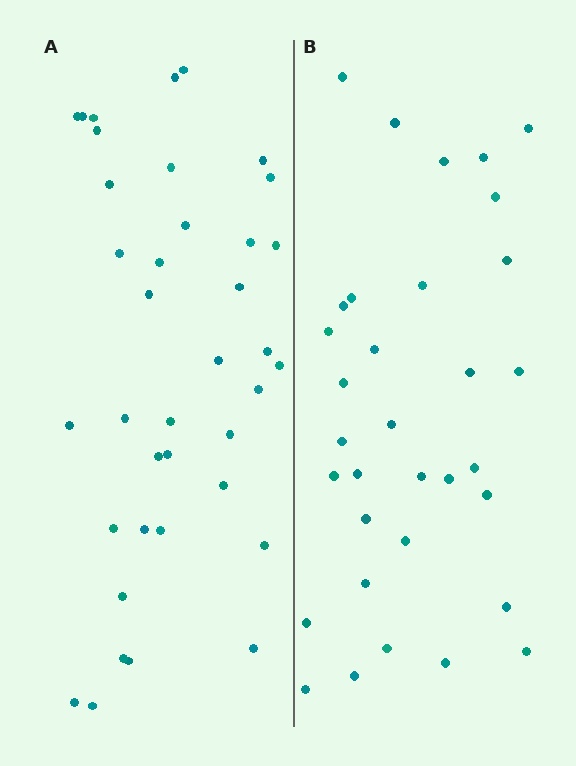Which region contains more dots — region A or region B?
Region A (the left region) has more dots.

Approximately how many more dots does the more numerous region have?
Region A has about 5 more dots than region B.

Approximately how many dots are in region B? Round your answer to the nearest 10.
About 30 dots. (The exact count is 33, which rounds to 30.)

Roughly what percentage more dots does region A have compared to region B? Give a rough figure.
About 15% more.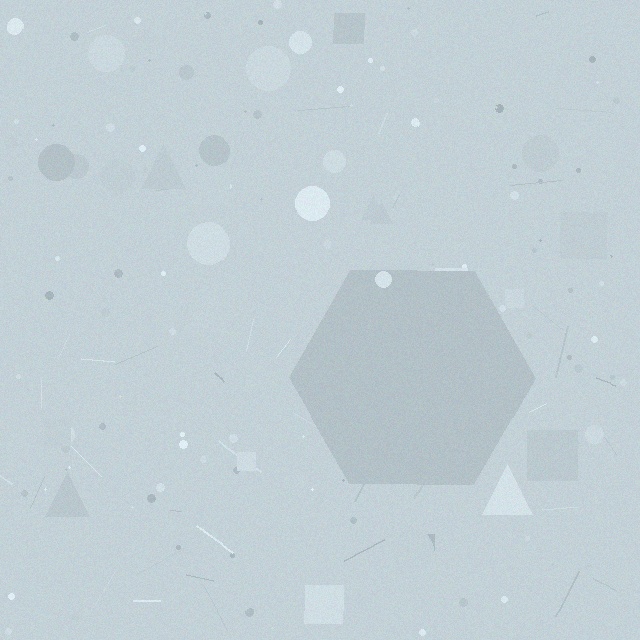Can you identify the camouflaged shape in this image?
The camouflaged shape is a hexagon.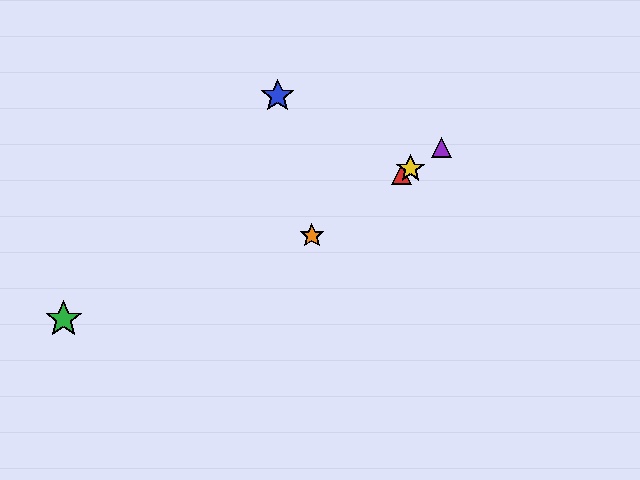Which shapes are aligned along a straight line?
The red triangle, the yellow star, the purple triangle, the orange star are aligned along a straight line.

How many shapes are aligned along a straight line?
4 shapes (the red triangle, the yellow star, the purple triangle, the orange star) are aligned along a straight line.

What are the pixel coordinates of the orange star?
The orange star is at (312, 236).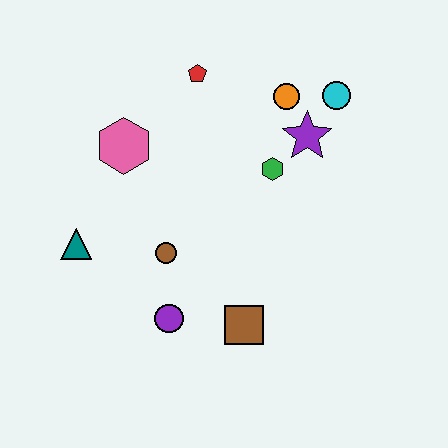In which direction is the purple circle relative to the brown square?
The purple circle is to the left of the brown square.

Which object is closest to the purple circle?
The brown circle is closest to the purple circle.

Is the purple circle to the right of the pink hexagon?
Yes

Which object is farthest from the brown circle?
The cyan circle is farthest from the brown circle.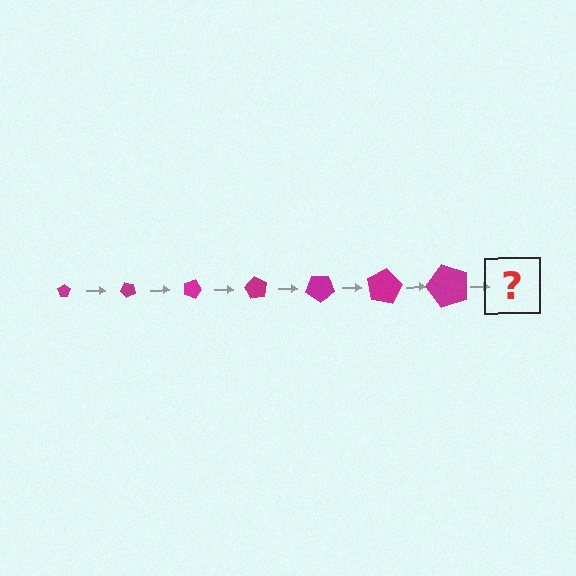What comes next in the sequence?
The next element should be a pentagon, larger than the previous one and rotated 315 degrees from the start.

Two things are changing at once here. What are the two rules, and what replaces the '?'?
The two rules are that the pentagon grows larger each step and it rotates 45 degrees each step. The '?' should be a pentagon, larger than the previous one and rotated 315 degrees from the start.